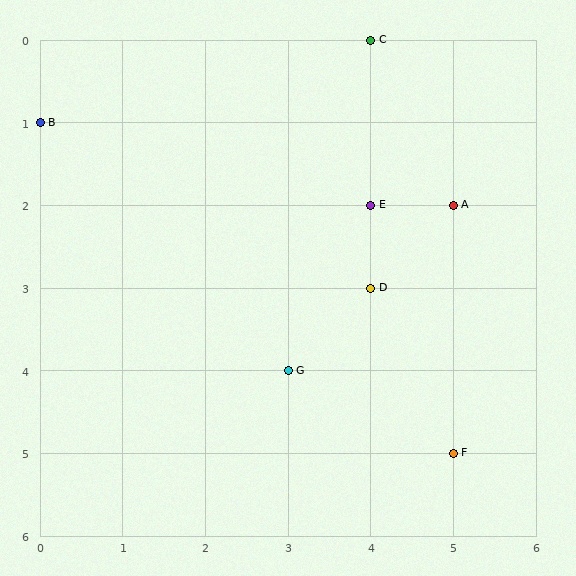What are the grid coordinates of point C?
Point C is at grid coordinates (4, 0).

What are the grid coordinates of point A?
Point A is at grid coordinates (5, 2).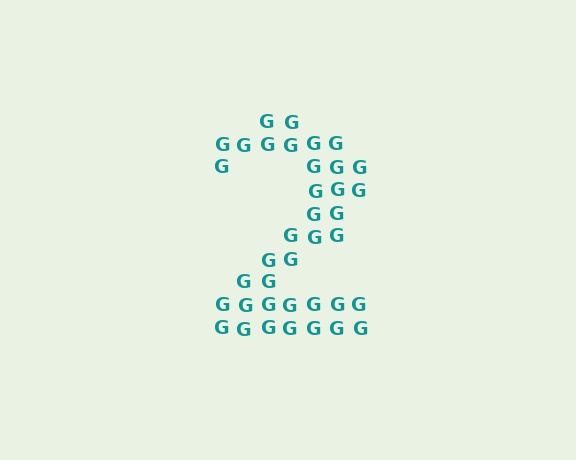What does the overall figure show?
The overall figure shows the digit 2.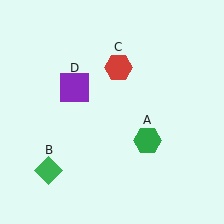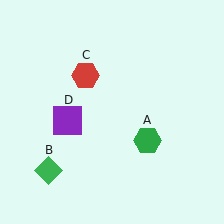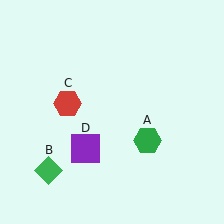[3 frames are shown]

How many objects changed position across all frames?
2 objects changed position: red hexagon (object C), purple square (object D).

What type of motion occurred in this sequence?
The red hexagon (object C), purple square (object D) rotated counterclockwise around the center of the scene.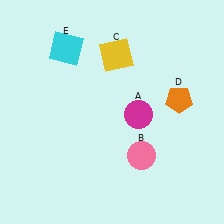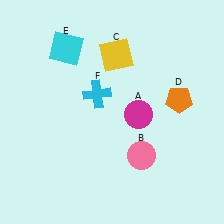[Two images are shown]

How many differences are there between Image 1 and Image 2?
There is 1 difference between the two images.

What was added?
A cyan cross (F) was added in Image 2.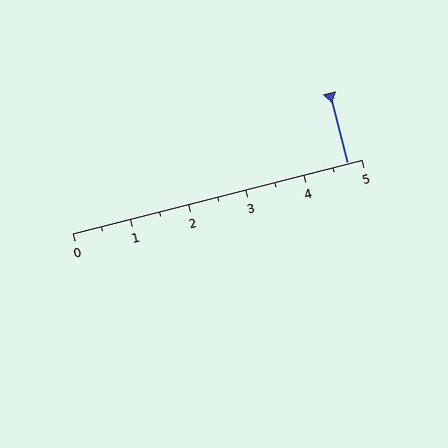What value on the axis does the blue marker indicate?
The marker indicates approximately 4.8.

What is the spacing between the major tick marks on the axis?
The major ticks are spaced 1 apart.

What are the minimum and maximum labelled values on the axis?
The axis runs from 0 to 5.